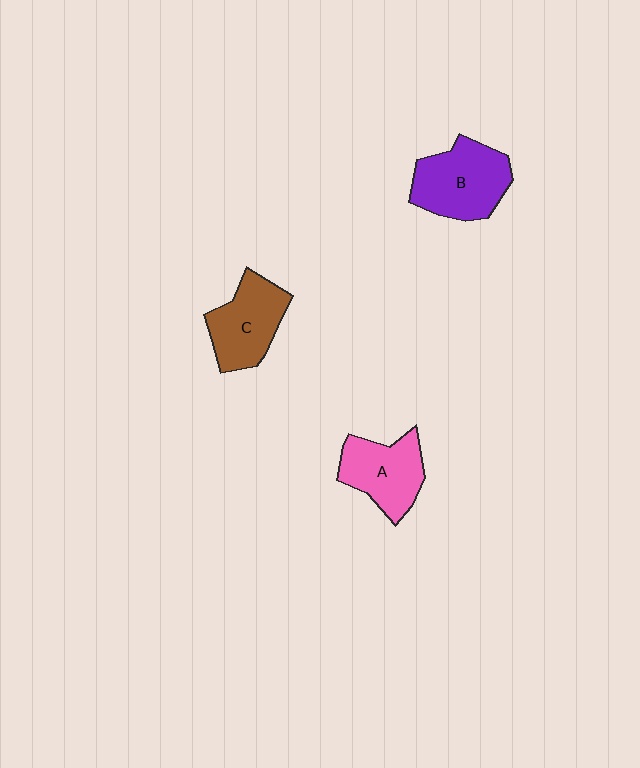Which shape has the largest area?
Shape B (purple).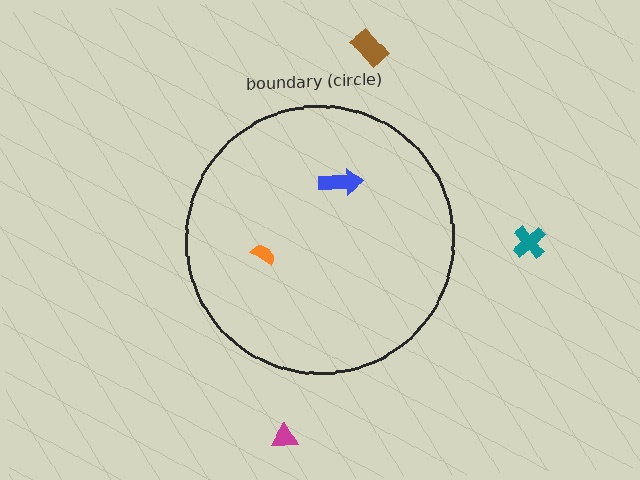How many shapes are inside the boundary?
2 inside, 3 outside.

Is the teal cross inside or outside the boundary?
Outside.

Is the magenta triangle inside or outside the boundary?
Outside.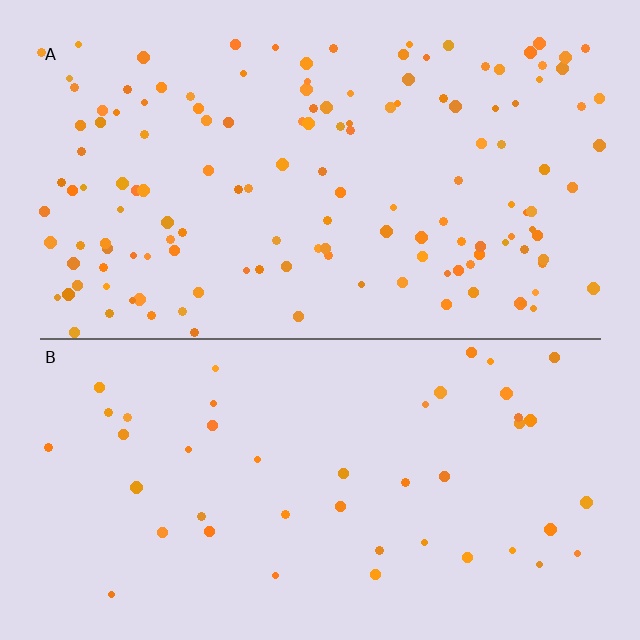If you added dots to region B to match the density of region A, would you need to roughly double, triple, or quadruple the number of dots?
Approximately triple.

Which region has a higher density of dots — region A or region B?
A (the top).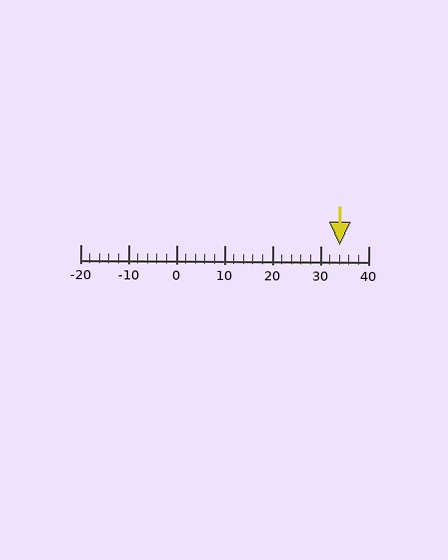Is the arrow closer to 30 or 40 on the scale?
The arrow is closer to 30.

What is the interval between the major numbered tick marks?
The major tick marks are spaced 10 units apart.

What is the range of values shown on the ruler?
The ruler shows values from -20 to 40.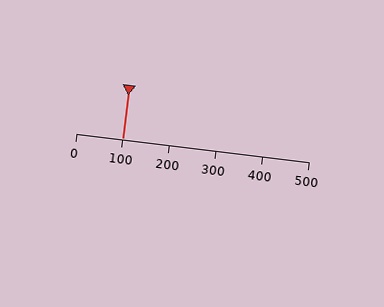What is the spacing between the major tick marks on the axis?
The major ticks are spaced 100 apart.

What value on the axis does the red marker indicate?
The marker indicates approximately 100.